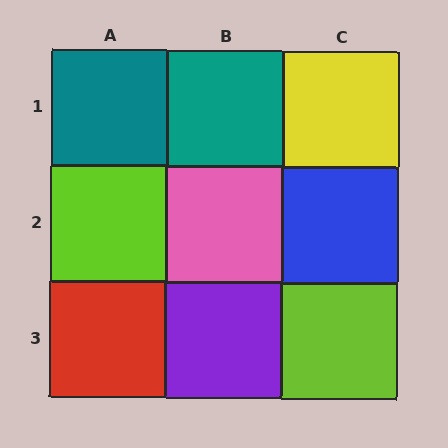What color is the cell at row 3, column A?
Red.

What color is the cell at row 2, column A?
Lime.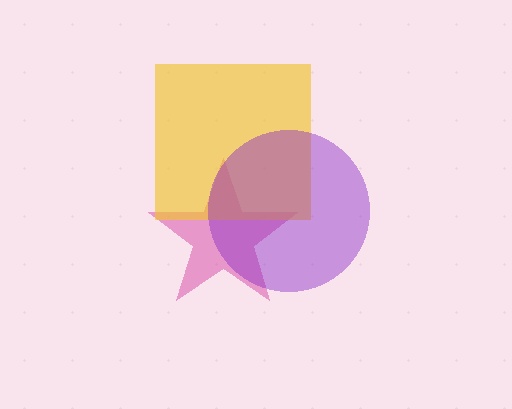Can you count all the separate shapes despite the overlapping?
Yes, there are 3 separate shapes.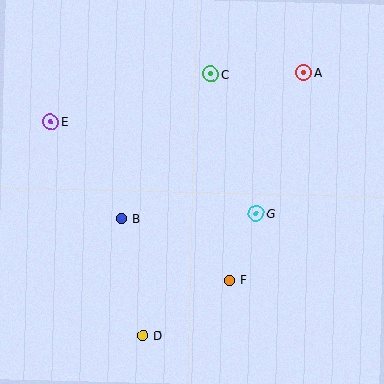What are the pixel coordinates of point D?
Point D is at (143, 336).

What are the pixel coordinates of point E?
Point E is at (51, 122).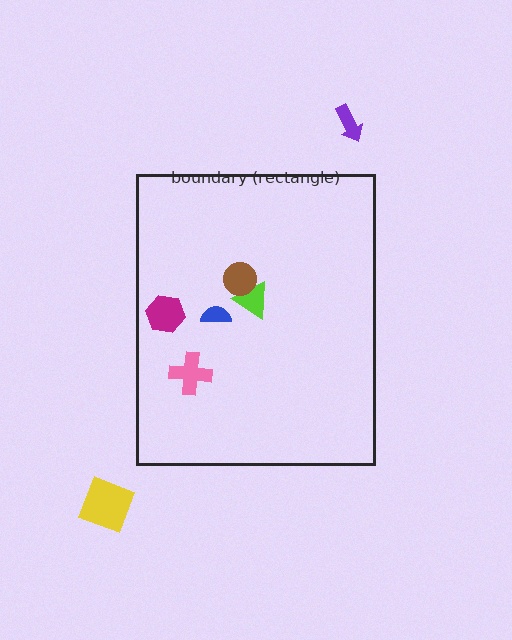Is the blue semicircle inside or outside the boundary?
Inside.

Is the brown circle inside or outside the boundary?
Inside.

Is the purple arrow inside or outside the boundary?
Outside.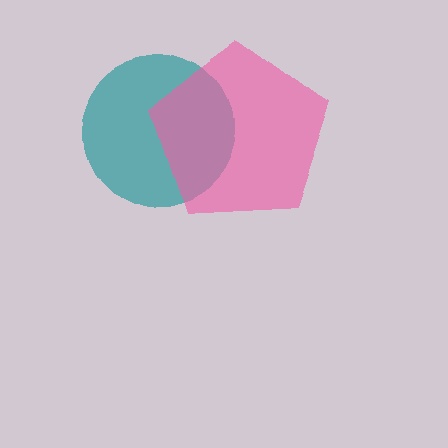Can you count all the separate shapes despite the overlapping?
Yes, there are 2 separate shapes.